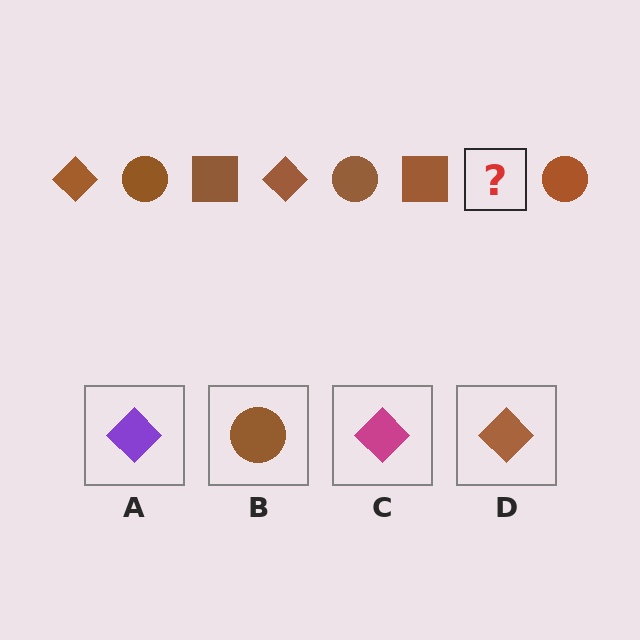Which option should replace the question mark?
Option D.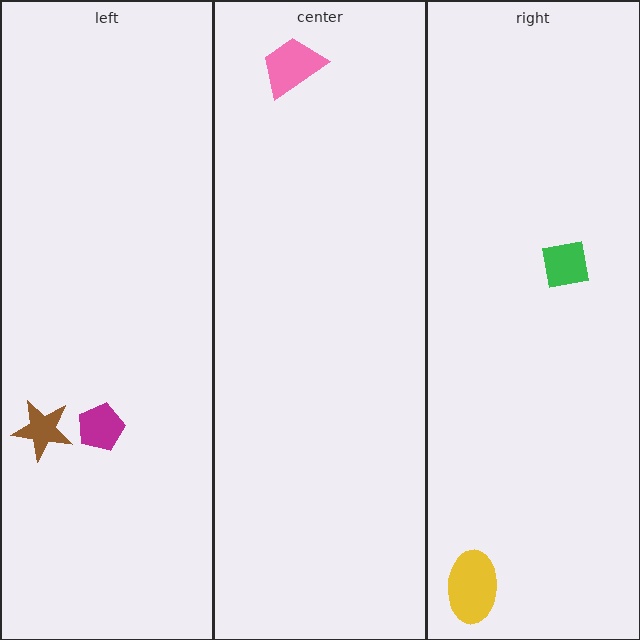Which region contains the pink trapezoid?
The center region.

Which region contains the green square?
The right region.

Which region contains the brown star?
The left region.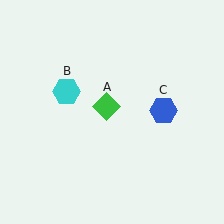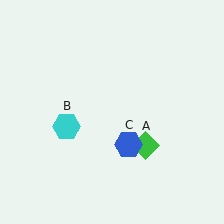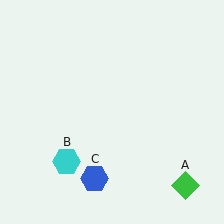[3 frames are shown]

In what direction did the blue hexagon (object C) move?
The blue hexagon (object C) moved down and to the left.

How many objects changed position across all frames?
3 objects changed position: green diamond (object A), cyan hexagon (object B), blue hexagon (object C).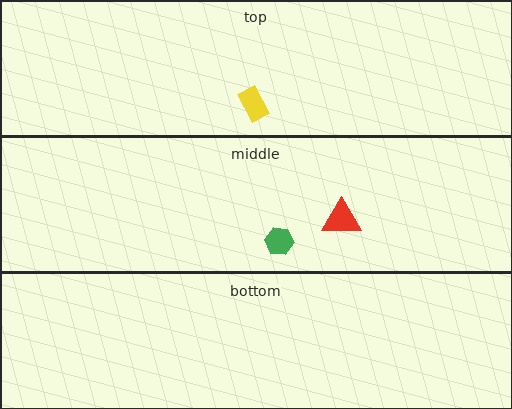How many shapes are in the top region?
1.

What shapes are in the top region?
The yellow rectangle.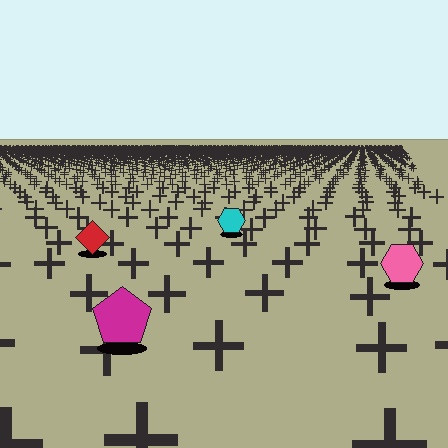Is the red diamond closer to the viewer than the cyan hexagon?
Yes. The red diamond is closer — you can tell from the texture gradient: the ground texture is coarser near it.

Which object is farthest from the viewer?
The cyan hexagon is farthest from the viewer. It appears smaller and the ground texture around it is denser.